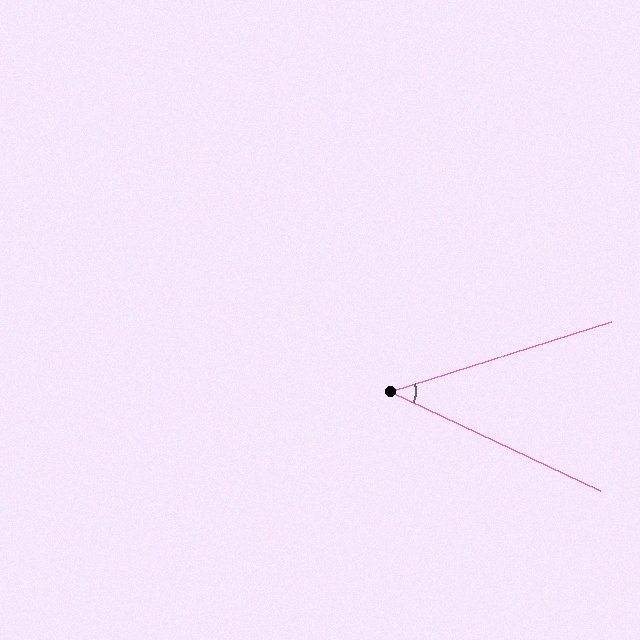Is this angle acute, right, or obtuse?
It is acute.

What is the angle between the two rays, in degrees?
Approximately 43 degrees.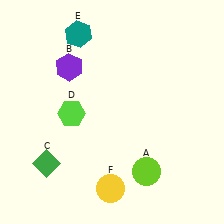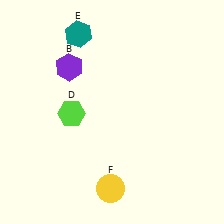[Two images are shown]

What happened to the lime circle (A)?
The lime circle (A) was removed in Image 2. It was in the bottom-right area of Image 1.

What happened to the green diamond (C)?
The green diamond (C) was removed in Image 2. It was in the bottom-left area of Image 1.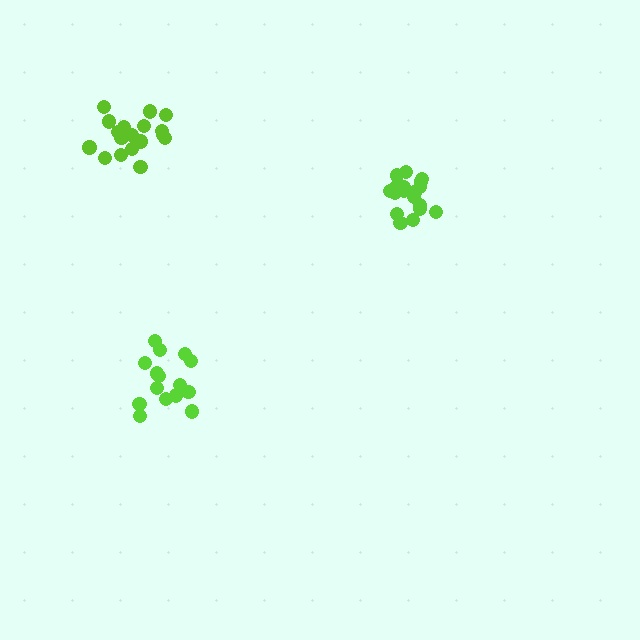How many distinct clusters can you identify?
There are 3 distinct clusters.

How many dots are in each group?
Group 1: 15 dots, Group 2: 19 dots, Group 3: 19 dots (53 total).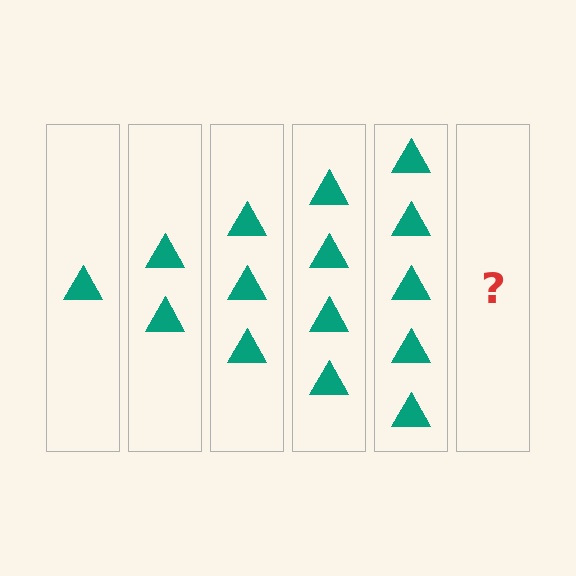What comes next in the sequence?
The next element should be 6 triangles.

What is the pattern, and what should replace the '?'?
The pattern is that each step adds one more triangle. The '?' should be 6 triangles.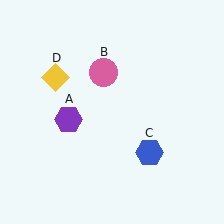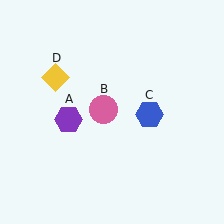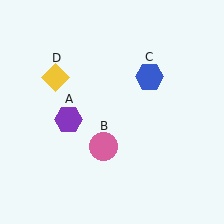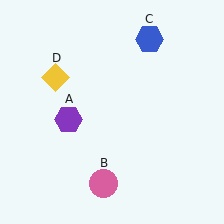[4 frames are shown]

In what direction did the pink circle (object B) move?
The pink circle (object B) moved down.